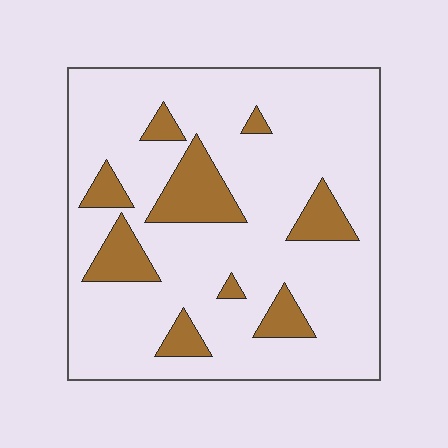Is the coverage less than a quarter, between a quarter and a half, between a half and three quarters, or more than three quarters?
Less than a quarter.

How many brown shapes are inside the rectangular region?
9.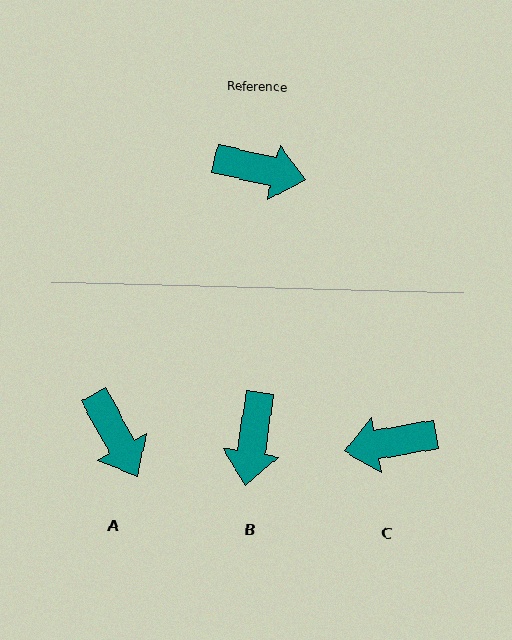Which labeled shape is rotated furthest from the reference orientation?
C, about 157 degrees away.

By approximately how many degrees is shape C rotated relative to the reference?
Approximately 157 degrees clockwise.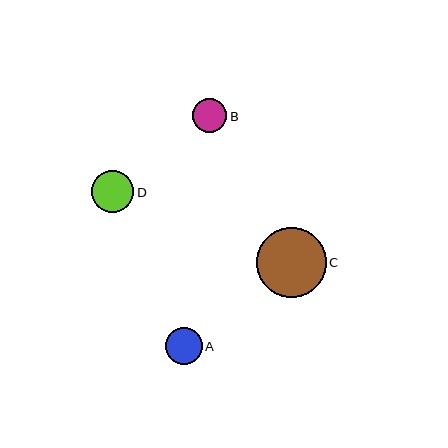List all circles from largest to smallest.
From largest to smallest: C, D, A, B.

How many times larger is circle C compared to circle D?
Circle C is approximately 1.7 times the size of circle D.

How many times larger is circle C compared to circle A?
Circle C is approximately 1.9 times the size of circle A.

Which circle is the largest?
Circle C is the largest with a size of approximately 70 pixels.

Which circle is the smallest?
Circle B is the smallest with a size of approximately 34 pixels.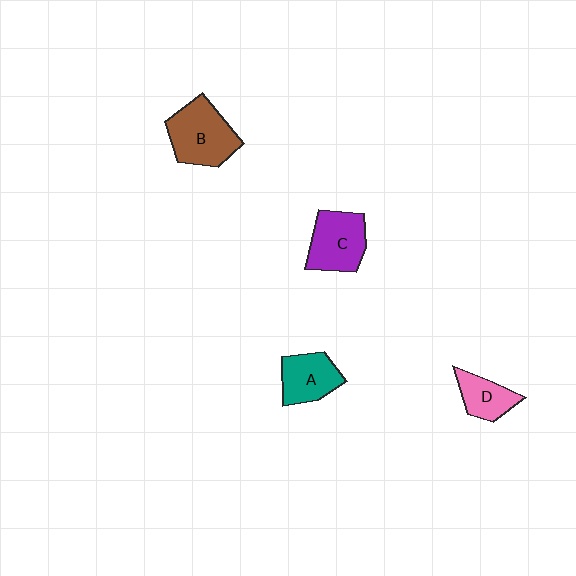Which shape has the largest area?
Shape B (brown).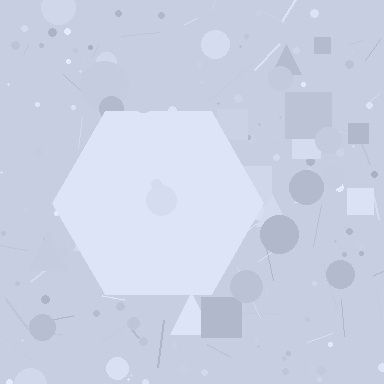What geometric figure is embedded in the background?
A hexagon is embedded in the background.